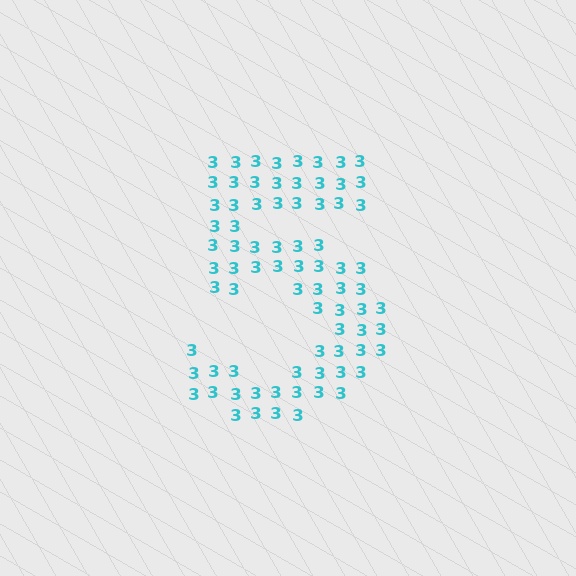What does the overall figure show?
The overall figure shows the digit 5.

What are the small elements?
The small elements are digit 3's.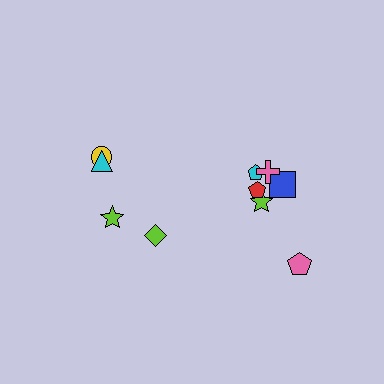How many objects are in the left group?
There are 4 objects.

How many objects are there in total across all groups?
There are 10 objects.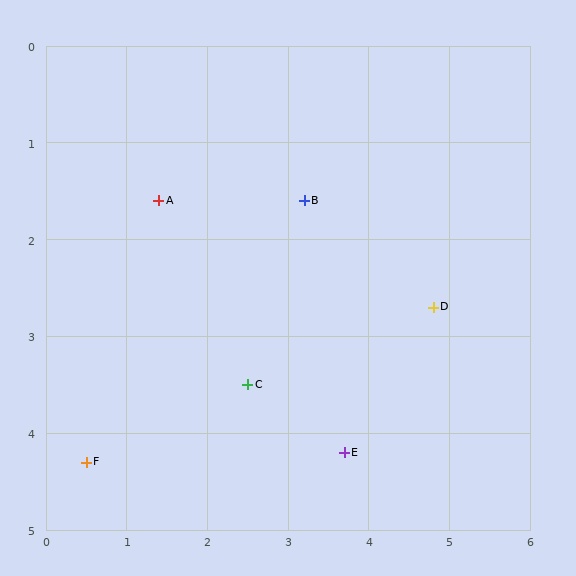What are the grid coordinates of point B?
Point B is at approximately (3.2, 1.6).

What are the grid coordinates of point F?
Point F is at approximately (0.5, 4.3).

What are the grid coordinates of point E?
Point E is at approximately (3.7, 4.2).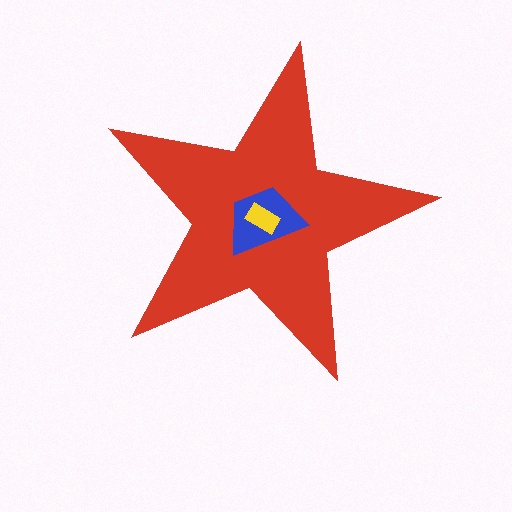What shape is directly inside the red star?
The blue trapezoid.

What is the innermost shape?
The yellow rectangle.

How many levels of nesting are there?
3.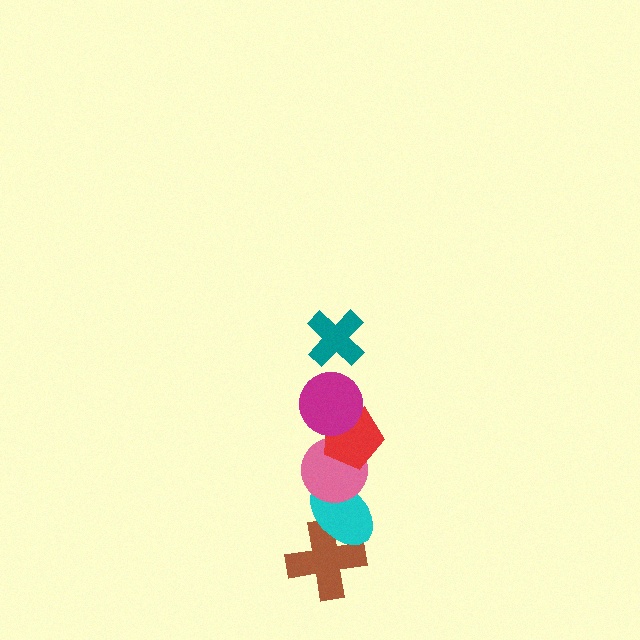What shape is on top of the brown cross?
The cyan ellipse is on top of the brown cross.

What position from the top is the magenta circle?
The magenta circle is 2nd from the top.